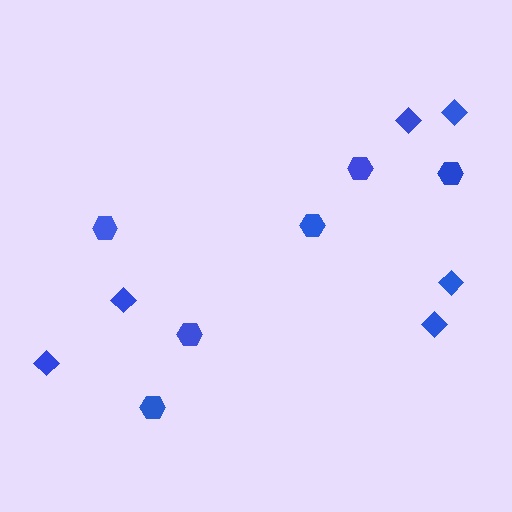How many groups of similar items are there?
There are 2 groups: one group of diamonds (6) and one group of hexagons (6).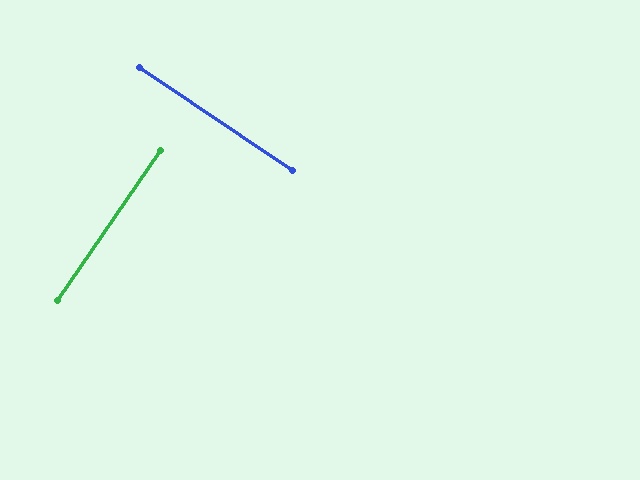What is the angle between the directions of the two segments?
Approximately 90 degrees.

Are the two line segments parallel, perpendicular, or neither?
Perpendicular — they meet at approximately 90°.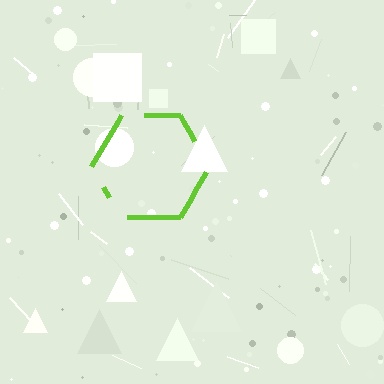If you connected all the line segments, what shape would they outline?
They would outline a hexagon.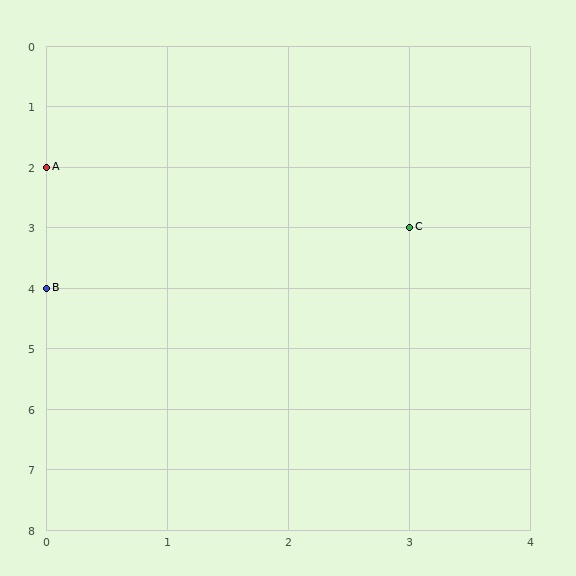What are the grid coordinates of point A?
Point A is at grid coordinates (0, 2).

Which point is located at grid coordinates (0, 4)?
Point B is at (0, 4).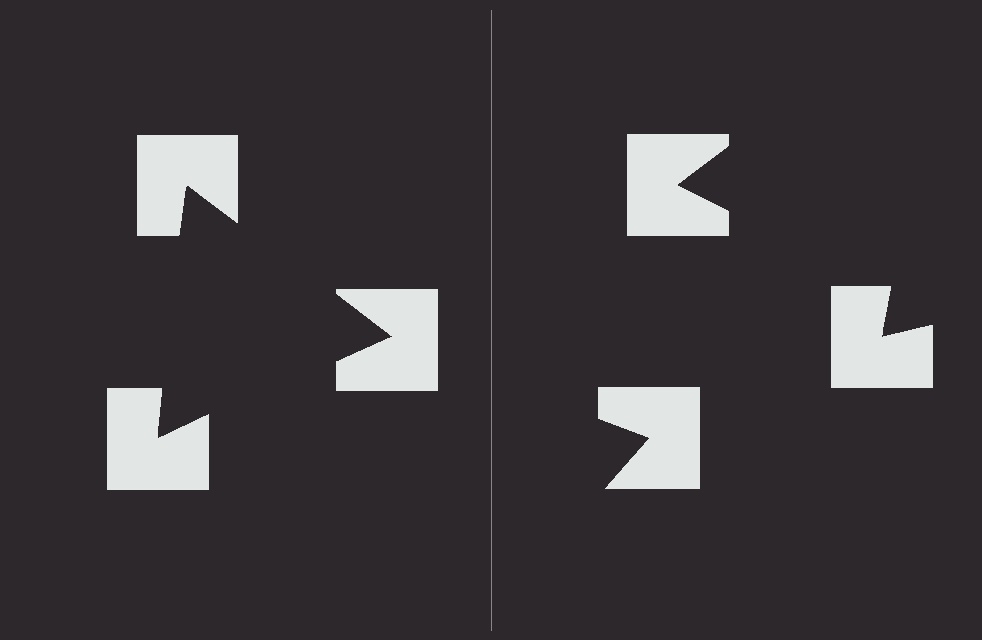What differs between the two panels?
The notched squares are positioned identically on both sides; only the wedge orientations differ. On the left they align to a triangle; on the right they are misaligned.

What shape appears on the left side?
An illusory triangle.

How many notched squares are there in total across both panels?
6 — 3 on each side.